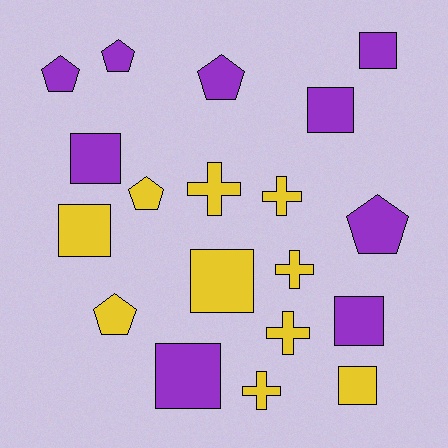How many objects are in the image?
There are 19 objects.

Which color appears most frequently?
Yellow, with 10 objects.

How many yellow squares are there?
There are 3 yellow squares.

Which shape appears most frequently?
Square, with 8 objects.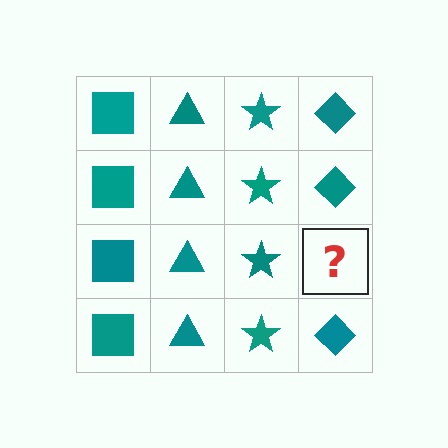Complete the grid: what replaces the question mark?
The question mark should be replaced with a teal diamond.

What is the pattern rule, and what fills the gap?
The rule is that each column has a consistent shape. The gap should be filled with a teal diamond.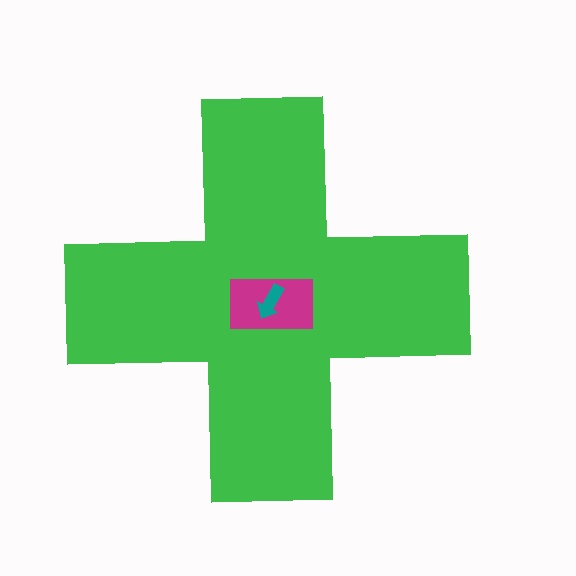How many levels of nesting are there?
3.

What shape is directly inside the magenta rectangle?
The teal arrow.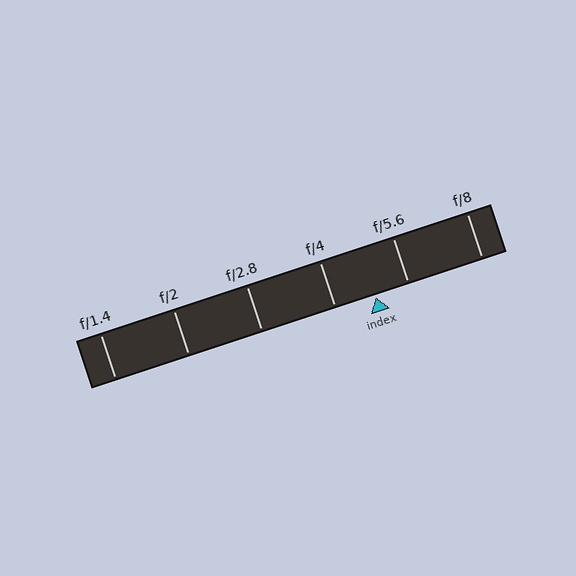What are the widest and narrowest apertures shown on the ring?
The widest aperture shown is f/1.4 and the narrowest is f/8.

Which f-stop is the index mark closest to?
The index mark is closest to f/5.6.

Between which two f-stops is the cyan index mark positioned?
The index mark is between f/4 and f/5.6.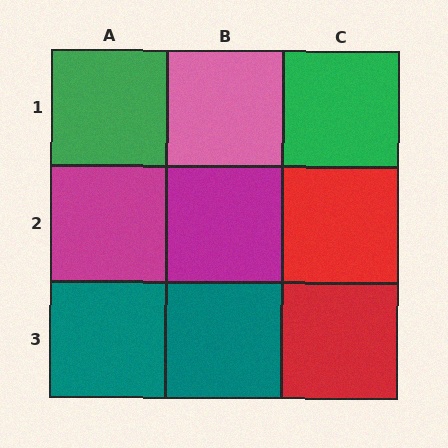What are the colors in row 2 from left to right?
Magenta, magenta, red.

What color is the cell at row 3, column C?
Red.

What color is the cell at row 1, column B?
Pink.